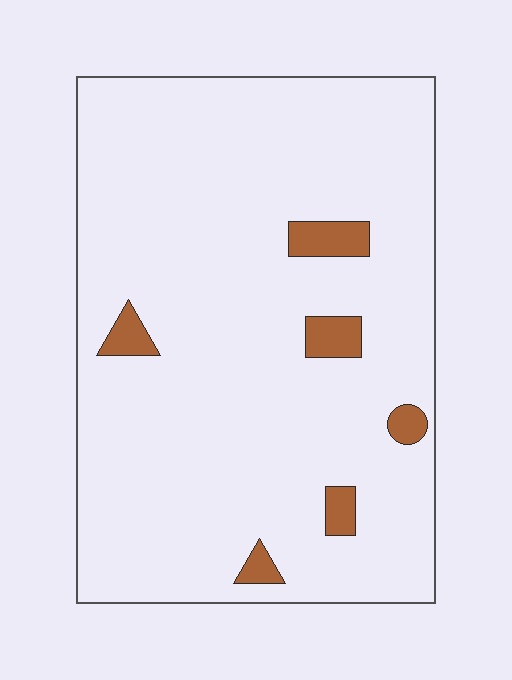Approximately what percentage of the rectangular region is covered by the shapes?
Approximately 5%.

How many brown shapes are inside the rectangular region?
6.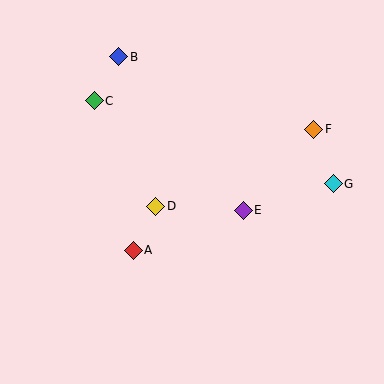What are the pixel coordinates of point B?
Point B is at (119, 57).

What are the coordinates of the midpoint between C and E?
The midpoint between C and E is at (169, 156).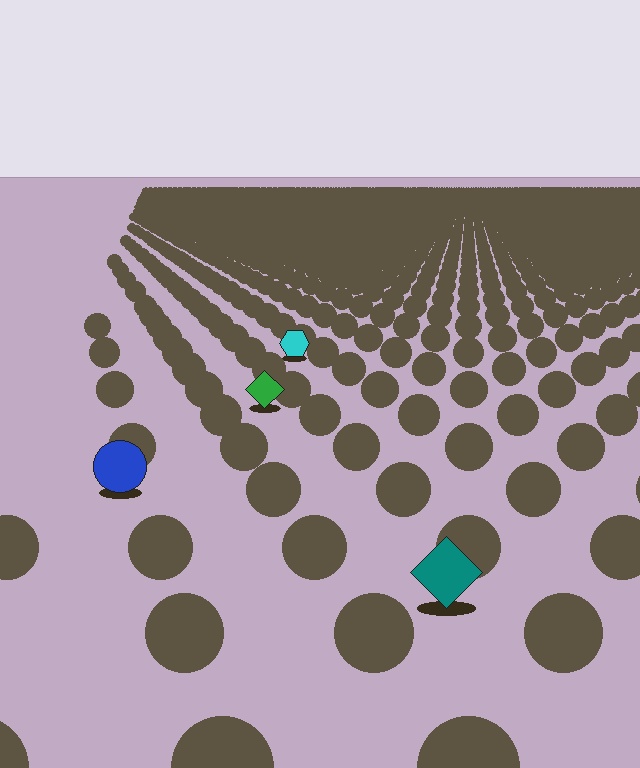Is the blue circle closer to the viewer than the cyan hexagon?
Yes. The blue circle is closer — you can tell from the texture gradient: the ground texture is coarser near it.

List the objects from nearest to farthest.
From nearest to farthest: the teal diamond, the blue circle, the green diamond, the cyan hexagon.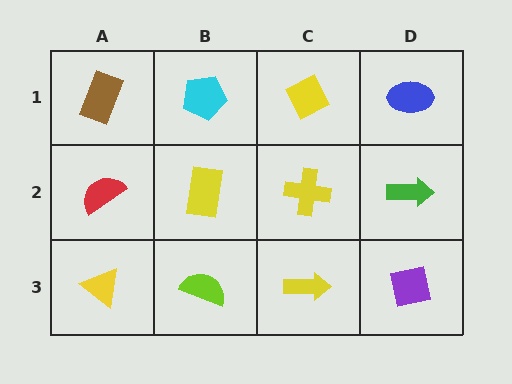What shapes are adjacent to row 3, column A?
A red semicircle (row 2, column A), a lime semicircle (row 3, column B).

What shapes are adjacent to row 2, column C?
A yellow diamond (row 1, column C), a yellow arrow (row 3, column C), a yellow rectangle (row 2, column B), a green arrow (row 2, column D).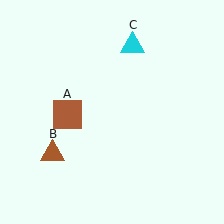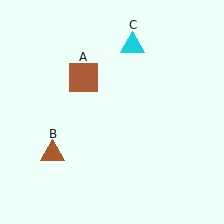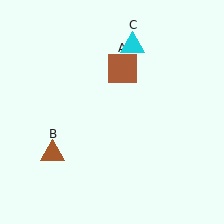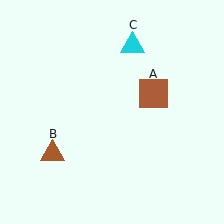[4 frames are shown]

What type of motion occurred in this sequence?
The brown square (object A) rotated clockwise around the center of the scene.